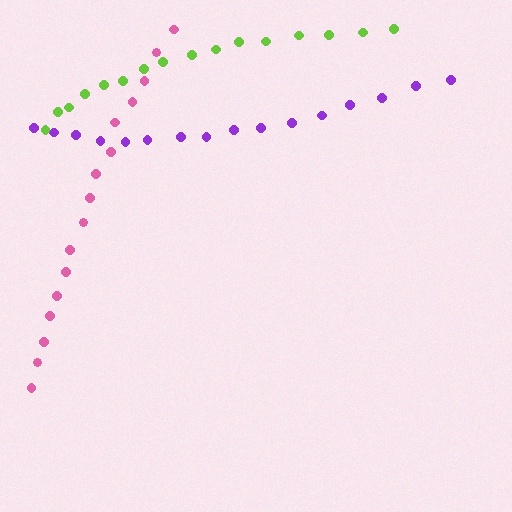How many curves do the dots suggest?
There are 3 distinct paths.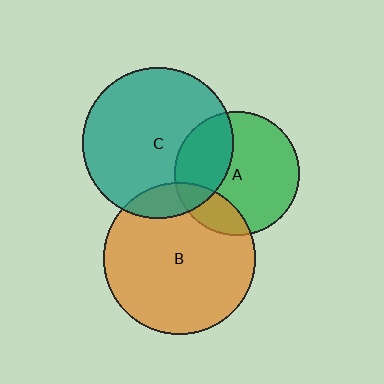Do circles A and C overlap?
Yes.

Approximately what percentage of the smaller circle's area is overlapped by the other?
Approximately 35%.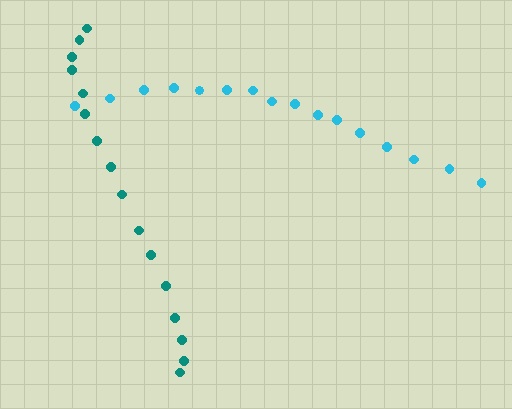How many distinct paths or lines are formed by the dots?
There are 2 distinct paths.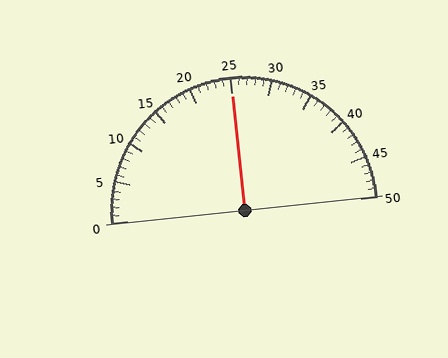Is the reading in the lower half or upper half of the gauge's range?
The reading is in the upper half of the range (0 to 50).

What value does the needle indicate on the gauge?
The needle indicates approximately 25.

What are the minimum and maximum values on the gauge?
The gauge ranges from 0 to 50.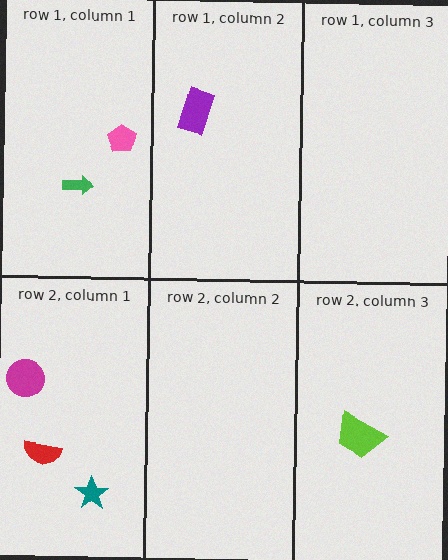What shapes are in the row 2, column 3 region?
The lime trapezoid.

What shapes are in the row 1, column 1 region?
The green arrow, the pink pentagon.